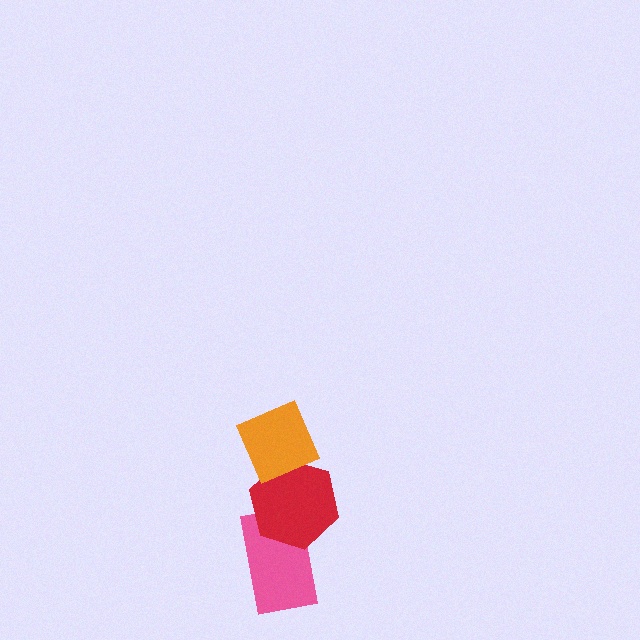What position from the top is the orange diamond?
The orange diamond is 1st from the top.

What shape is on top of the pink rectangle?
The red hexagon is on top of the pink rectangle.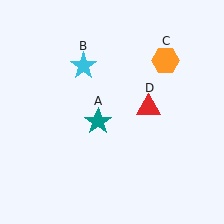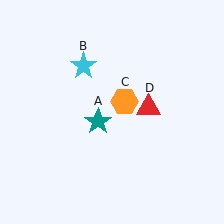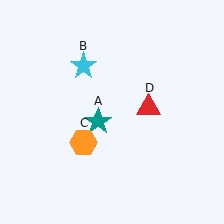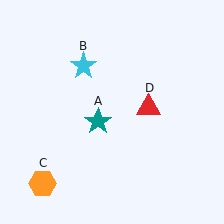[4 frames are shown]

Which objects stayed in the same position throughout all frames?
Teal star (object A) and cyan star (object B) and red triangle (object D) remained stationary.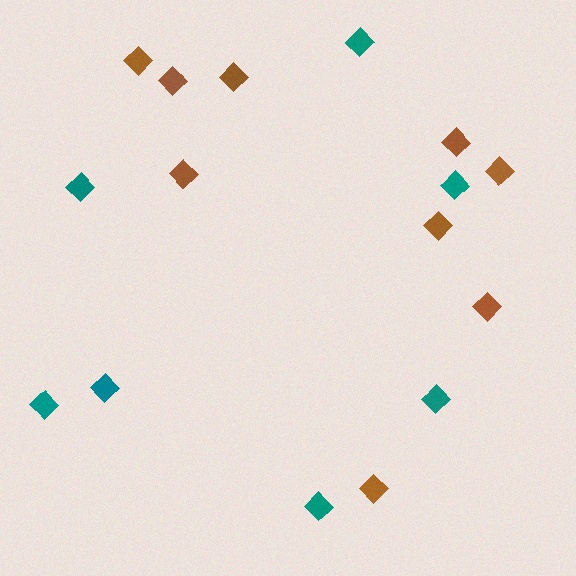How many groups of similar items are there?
There are 2 groups: one group of teal diamonds (7) and one group of brown diamonds (9).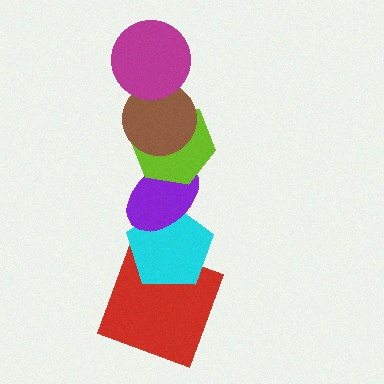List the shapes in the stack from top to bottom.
From top to bottom: the magenta circle, the brown circle, the lime hexagon, the purple ellipse, the cyan pentagon, the red square.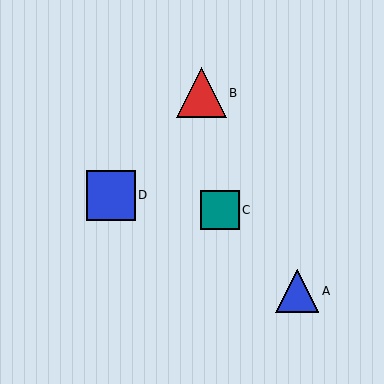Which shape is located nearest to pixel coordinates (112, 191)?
The blue square (labeled D) at (111, 195) is nearest to that location.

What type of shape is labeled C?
Shape C is a teal square.